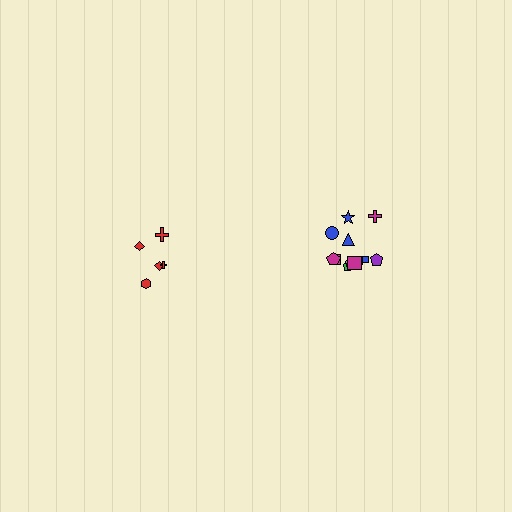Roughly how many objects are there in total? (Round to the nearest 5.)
Roughly 15 objects in total.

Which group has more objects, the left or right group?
The right group.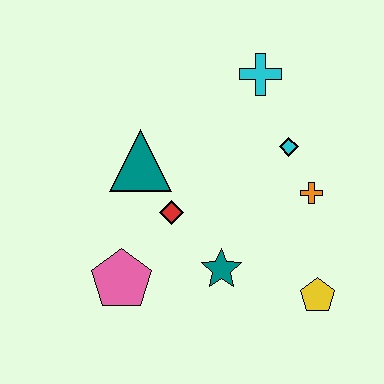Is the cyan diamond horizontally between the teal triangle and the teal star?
No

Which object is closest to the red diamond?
The teal triangle is closest to the red diamond.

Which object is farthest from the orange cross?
The pink pentagon is farthest from the orange cross.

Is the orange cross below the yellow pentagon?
No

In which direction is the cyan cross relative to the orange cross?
The cyan cross is above the orange cross.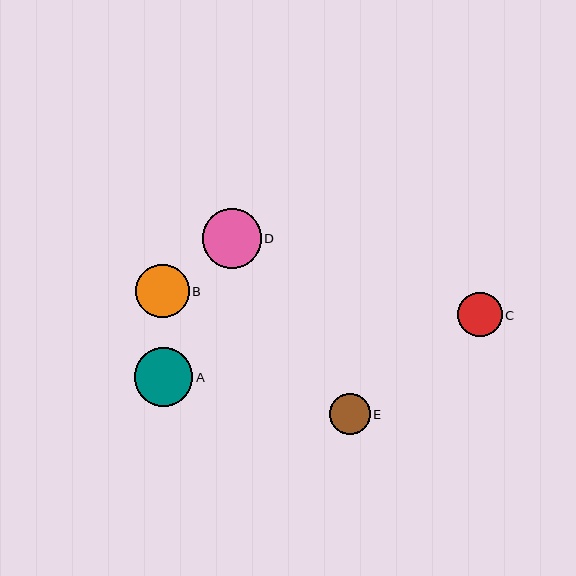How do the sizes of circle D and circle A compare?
Circle D and circle A are approximately the same size.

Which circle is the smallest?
Circle E is the smallest with a size of approximately 41 pixels.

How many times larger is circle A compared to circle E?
Circle A is approximately 1.4 times the size of circle E.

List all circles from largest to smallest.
From largest to smallest: D, A, B, C, E.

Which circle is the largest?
Circle D is the largest with a size of approximately 59 pixels.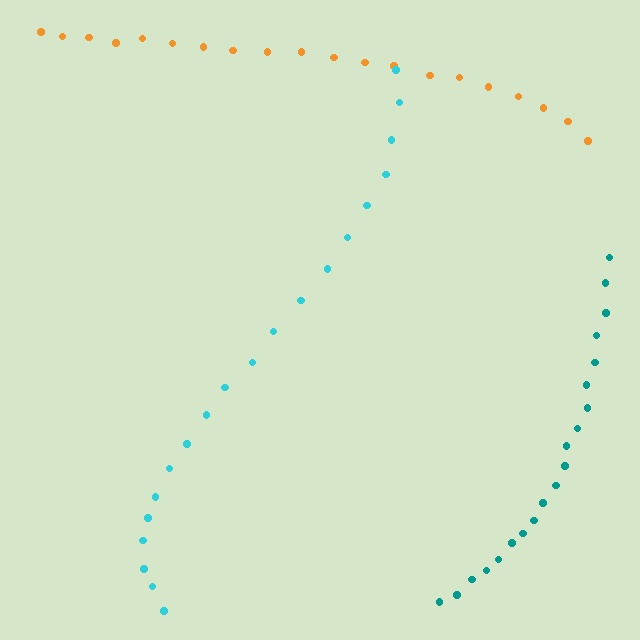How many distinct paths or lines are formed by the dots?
There are 3 distinct paths.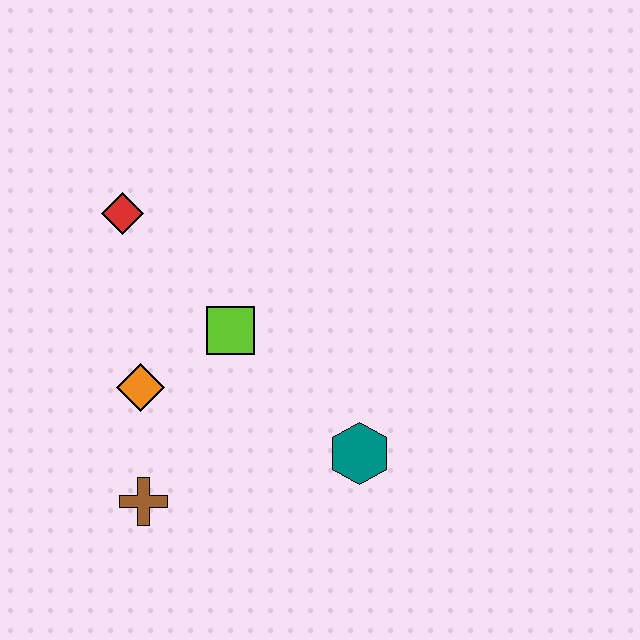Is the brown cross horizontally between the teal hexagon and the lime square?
No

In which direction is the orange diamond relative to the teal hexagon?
The orange diamond is to the left of the teal hexagon.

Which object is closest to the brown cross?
The orange diamond is closest to the brown cross.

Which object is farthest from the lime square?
The brown cross is farthest from the lime square.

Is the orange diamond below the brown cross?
No